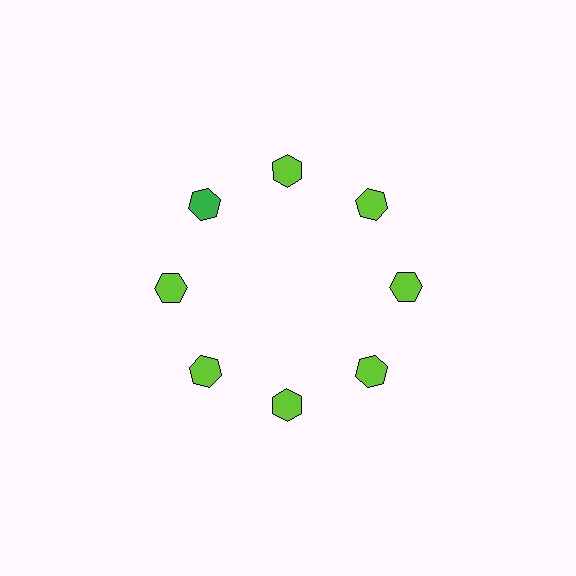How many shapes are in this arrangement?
There are 8 shapes arranged in a ring pattern.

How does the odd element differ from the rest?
It has a different color: green instead of lime.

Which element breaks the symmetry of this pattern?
The green hexagon at roughly the 10 o'clock position breaks the symmetry. All other shapes are lime hexagons.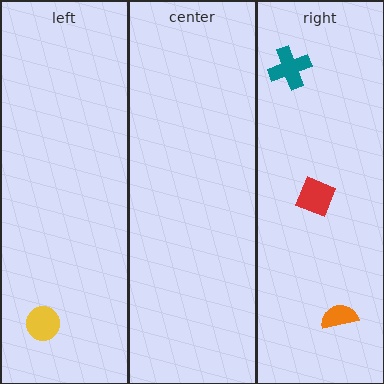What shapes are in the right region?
The teal cross, the orange semicircle, the red diamond.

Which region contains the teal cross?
The right region.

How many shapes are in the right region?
3.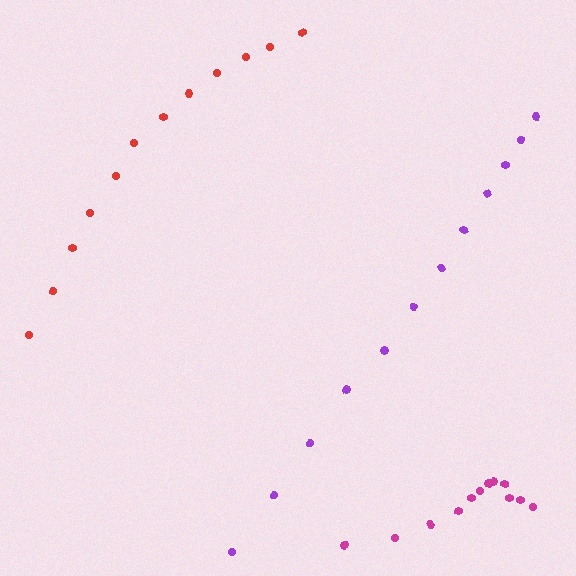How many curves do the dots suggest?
There are 3 distinct paths.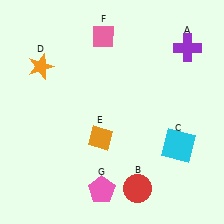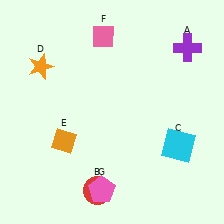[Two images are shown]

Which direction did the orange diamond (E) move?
The orange diamond (E) moved left.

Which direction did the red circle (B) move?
The red circle (B) moved left.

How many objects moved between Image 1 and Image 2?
2 objects moved between the two images.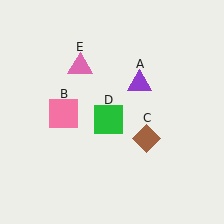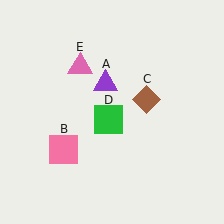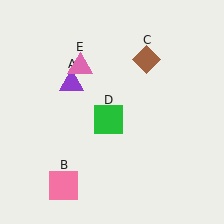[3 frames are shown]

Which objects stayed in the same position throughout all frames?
Green square (object D) and pink triangle (object E) remained stationary.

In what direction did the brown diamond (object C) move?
The brown diamond (object C) moved up.